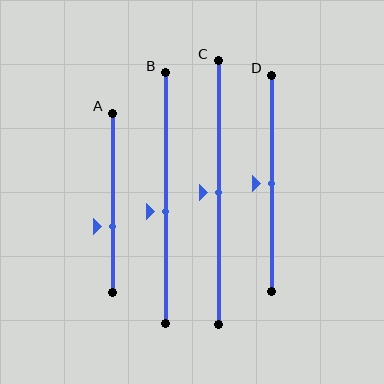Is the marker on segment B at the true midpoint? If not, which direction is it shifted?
No, the marker on segment B is shifted downward by about 5% of the segment length.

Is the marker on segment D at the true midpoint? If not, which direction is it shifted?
Yes, the marker on segment D is at the true midpoint.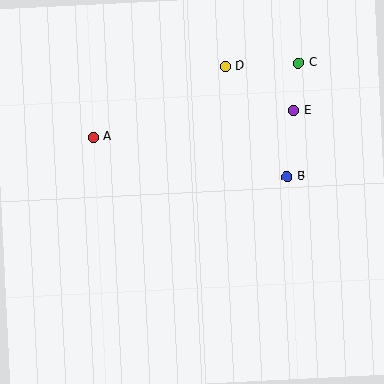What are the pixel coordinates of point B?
Point B is at (287, 177).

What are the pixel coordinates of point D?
Point D is at (225, 67).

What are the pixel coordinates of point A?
Point A is at (93, 137).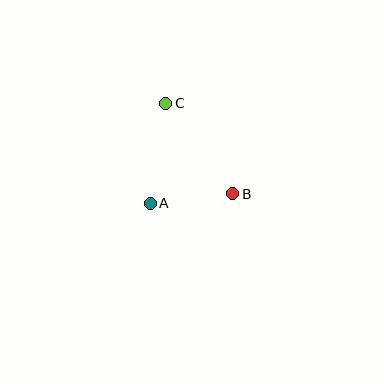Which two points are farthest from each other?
Points B and C are farthest from each other.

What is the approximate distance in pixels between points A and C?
The distance between A and C is approximately 101 pixels.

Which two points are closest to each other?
Points A and B are closest to each other.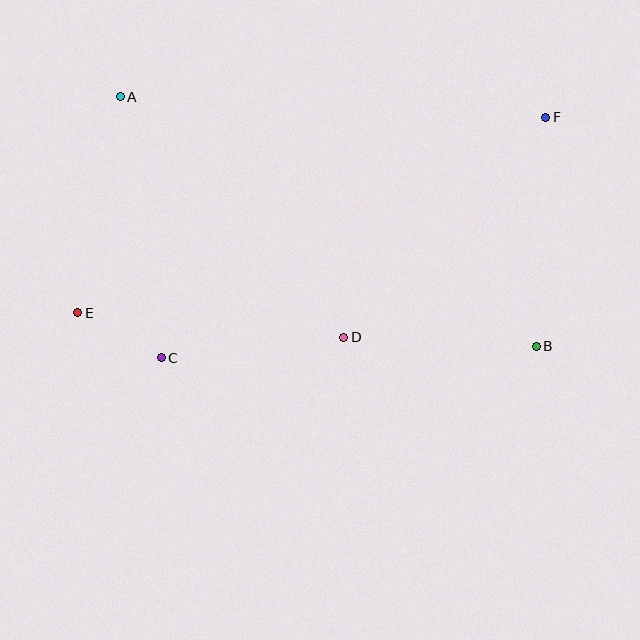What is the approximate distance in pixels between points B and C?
The distance between B and C is approximately 375 pixels.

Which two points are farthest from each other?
Points E and F are farthest from each other.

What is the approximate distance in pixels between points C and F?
The distance between C and F is approximately 453 pixels.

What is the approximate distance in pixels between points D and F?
The distance between D and F is approximately 299 pixels.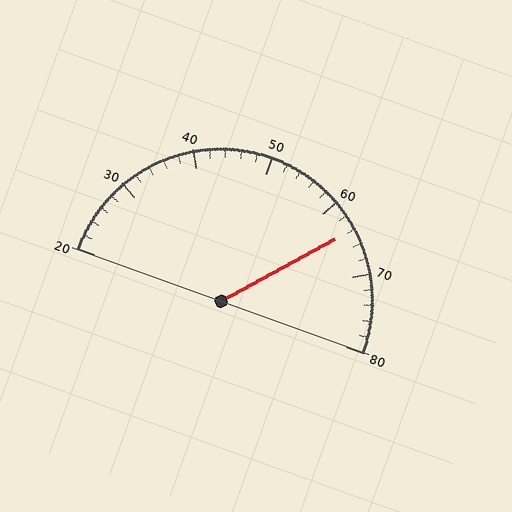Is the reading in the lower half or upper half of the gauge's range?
The reading is in the upper half of the range (20 to 80).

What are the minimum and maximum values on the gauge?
The gauge ranges from 20 to 80.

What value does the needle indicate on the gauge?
The needle indicates approximately 64.